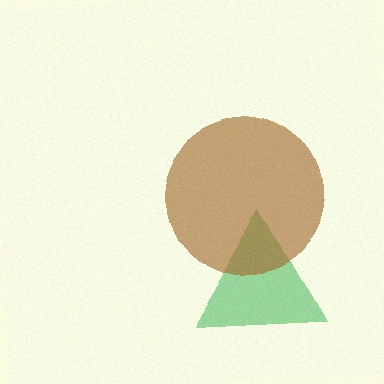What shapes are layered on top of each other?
The layered shapes are: a green triangle, a brown circle.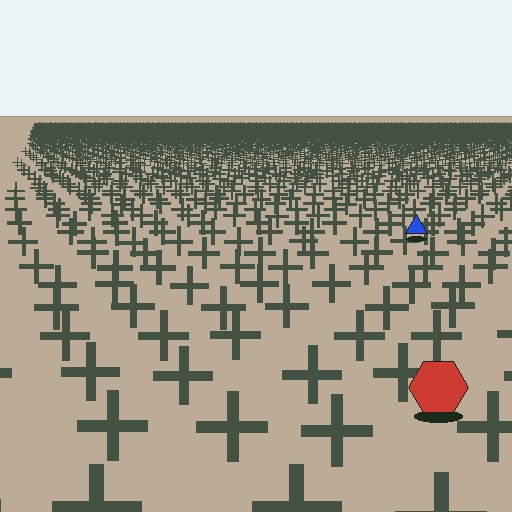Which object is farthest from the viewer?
The blue triangle is farthest from the viewer. It appears smaller and the ground texture around it is denser.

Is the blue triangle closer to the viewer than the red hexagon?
No. The red hexagon is closer — you can tell from the texture gradient: the ground texture is coarser near it.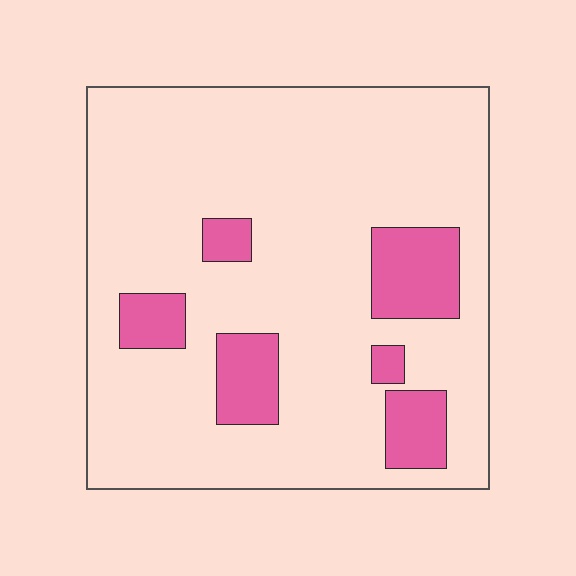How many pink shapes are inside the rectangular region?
6.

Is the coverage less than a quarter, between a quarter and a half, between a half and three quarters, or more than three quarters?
Less than a quarter.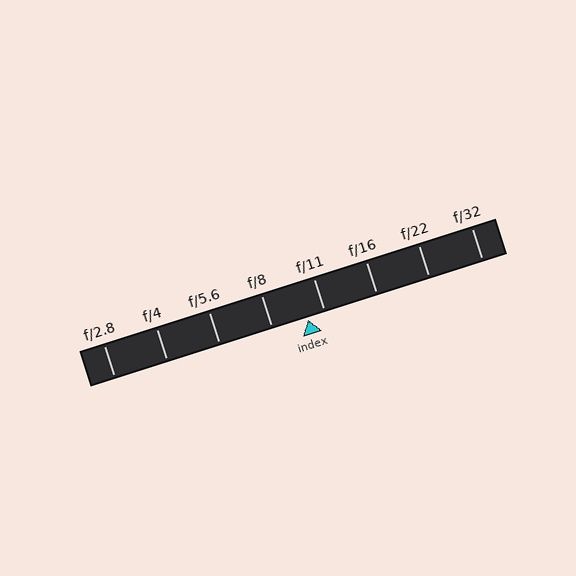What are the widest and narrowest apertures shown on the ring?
The widest aperture shown is f/2.8 and the narrowest is f/32.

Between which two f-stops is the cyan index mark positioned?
The index mark is between f/8 and f/11.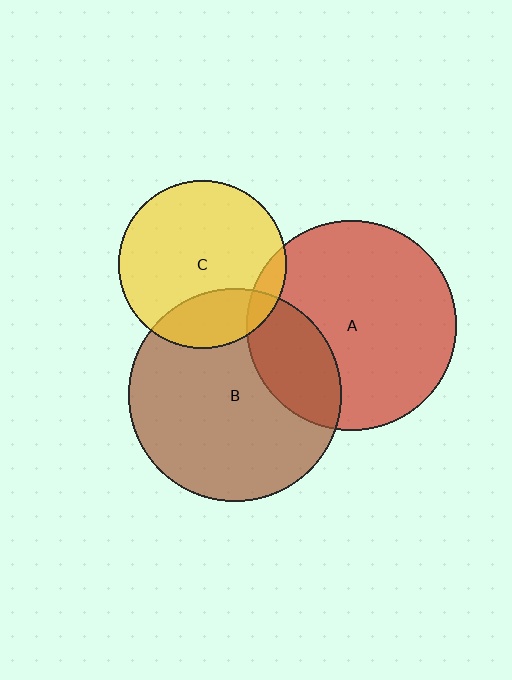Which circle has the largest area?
Circle B (brown).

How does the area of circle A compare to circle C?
Approximately 1.5 times.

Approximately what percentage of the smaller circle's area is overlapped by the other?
Approximately 25%.